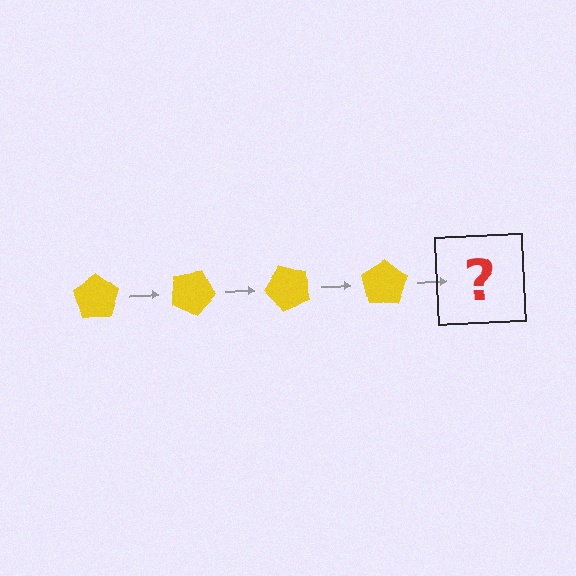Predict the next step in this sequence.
The next step is a yellow pentagon rotated 100 degrees.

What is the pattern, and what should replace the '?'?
The pattern is that the pentagon rotates 25 degrees each step. The '?' should be a yellow pentagon rotated 100 degrees.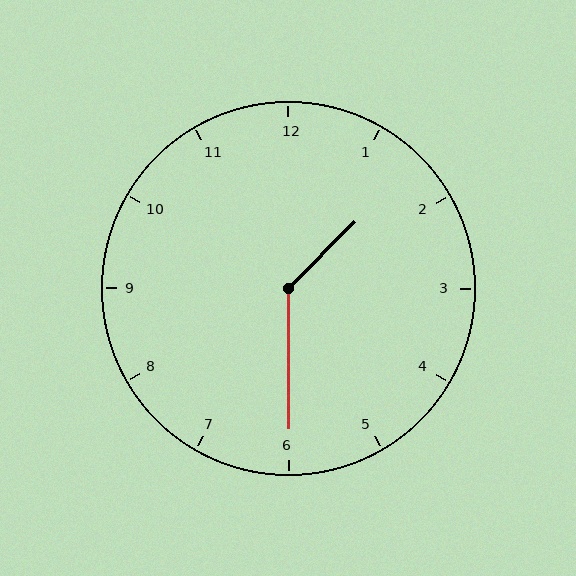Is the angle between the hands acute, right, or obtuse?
It is obtuse.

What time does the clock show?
1:30.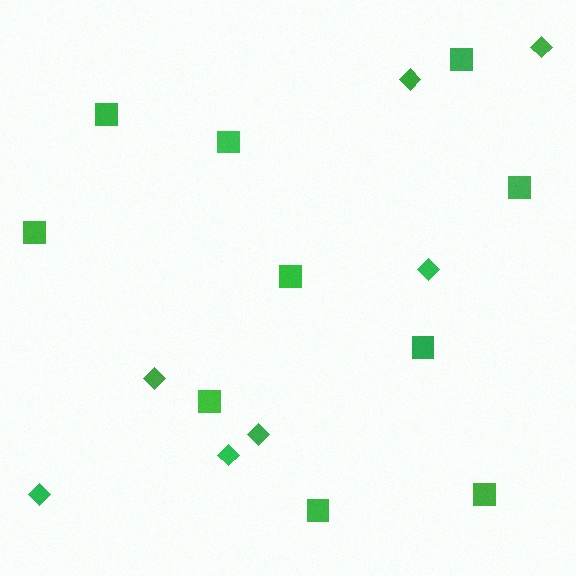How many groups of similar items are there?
There are 2 groups: one group of diamonds (7) and one group of squares (10).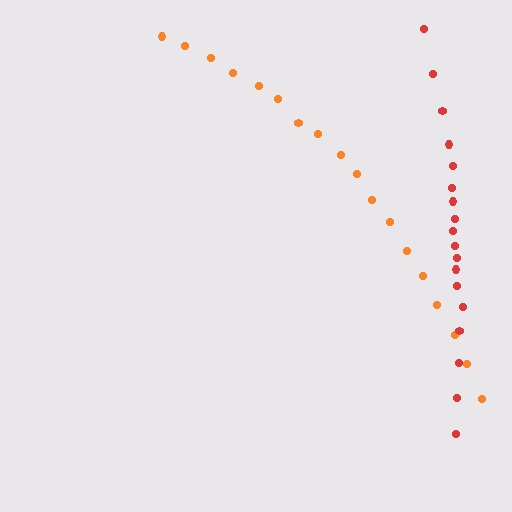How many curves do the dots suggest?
There are 2 distinct paths.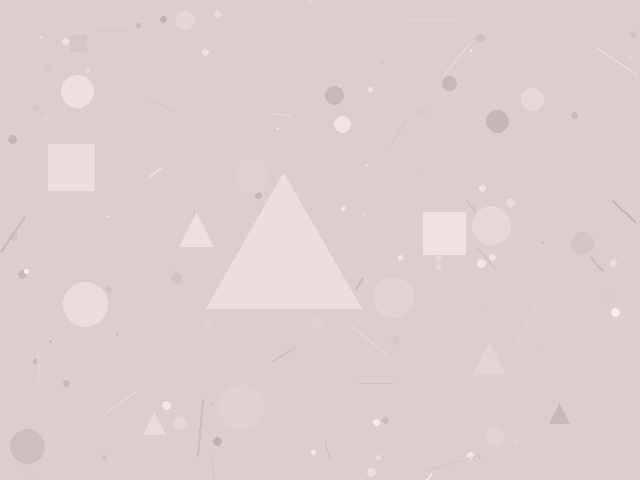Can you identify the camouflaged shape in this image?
The camouflaged shape is a triangle.